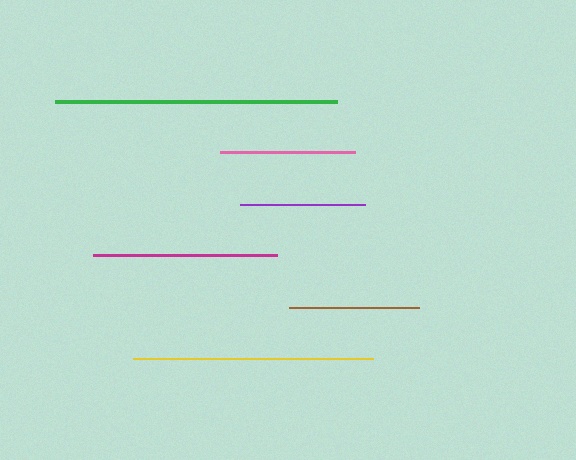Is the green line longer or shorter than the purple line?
The green line is longer than the purple line.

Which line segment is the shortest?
The purple line is the shortest at approximately 125 pixels.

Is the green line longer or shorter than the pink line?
The green line is longer than the pink line.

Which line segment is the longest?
The green line is the longest at approximately 282 pixels.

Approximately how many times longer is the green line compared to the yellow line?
The green line is approximately 1.2 times the length of the yellow line.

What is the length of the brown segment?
The brown segment is approximately 130 pixels long.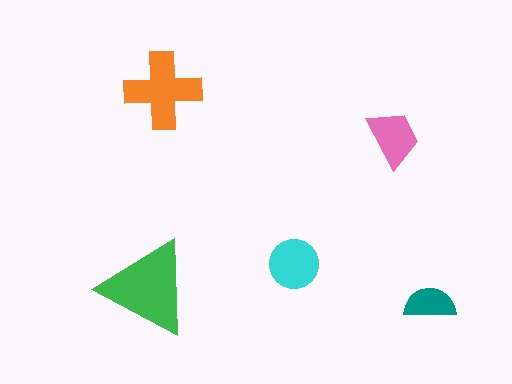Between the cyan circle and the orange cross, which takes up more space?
The orange cross.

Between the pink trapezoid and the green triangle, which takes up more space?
The green triangle.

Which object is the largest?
The green triangle.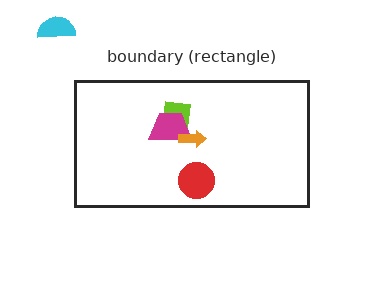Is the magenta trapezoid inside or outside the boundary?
Inside.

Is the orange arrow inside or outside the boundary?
Inside.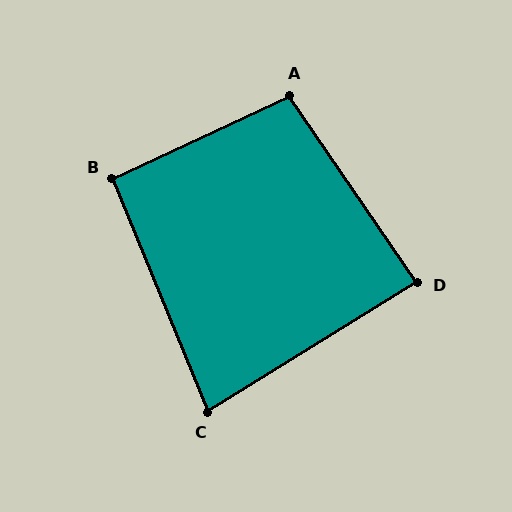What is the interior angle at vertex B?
Approximately 93 degrees (approximately right).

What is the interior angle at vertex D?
Approximately 87 degrees (approximately right).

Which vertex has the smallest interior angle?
C, at approximately 80 degrees.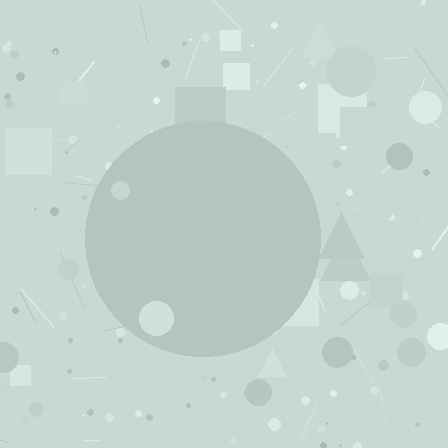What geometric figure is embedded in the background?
A circle is embedded in the background.